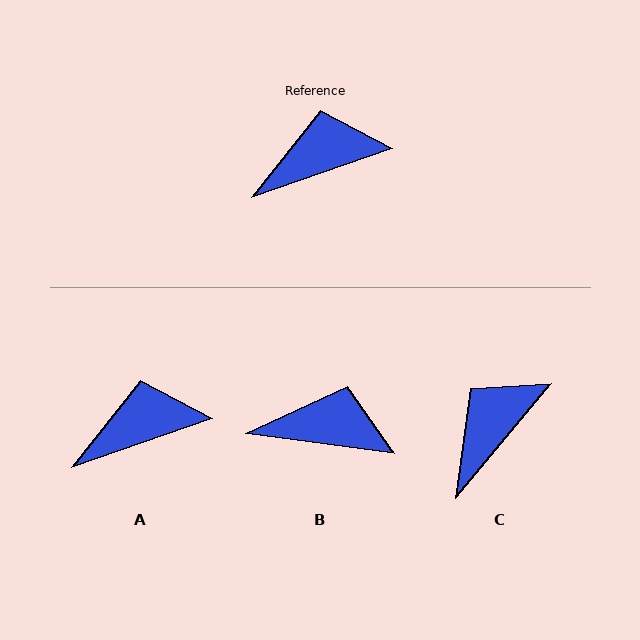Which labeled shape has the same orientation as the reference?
A.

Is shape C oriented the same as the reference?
No, it is off by about 31 degrees.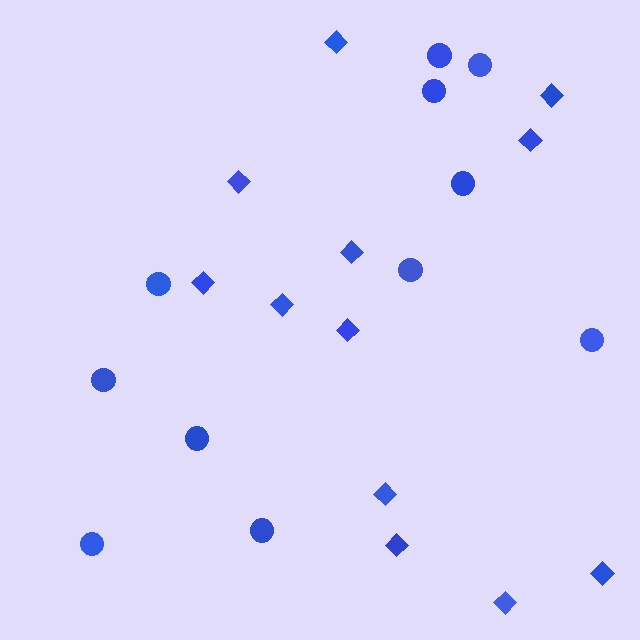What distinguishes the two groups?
There are 2 groups: one group of circles (11) and one group of diamonds (12).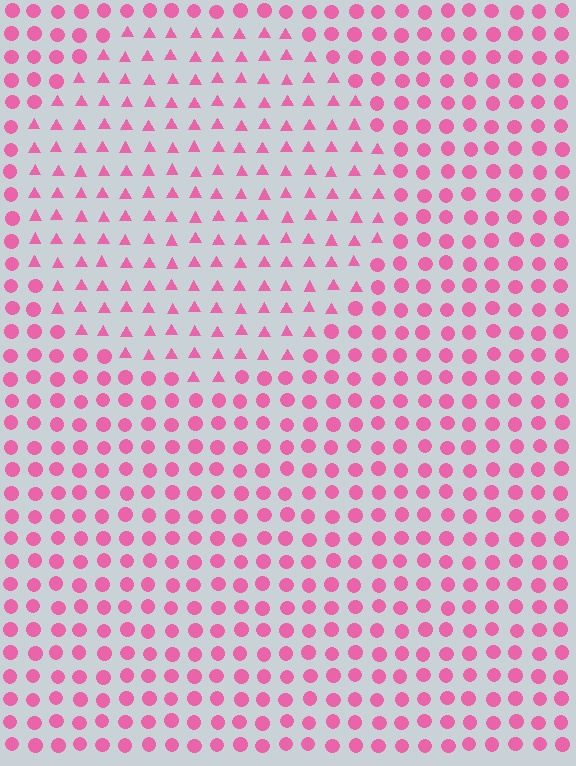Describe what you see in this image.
The image is filled with small pink elements arranged in a uniform grid. A circle-shaped region contains triangles, while the surrounding area contains circles. The boundary is defined purely by the change in element shape.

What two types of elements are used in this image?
The image uses triangles inside the circle region and circles outside it.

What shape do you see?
I see a circle.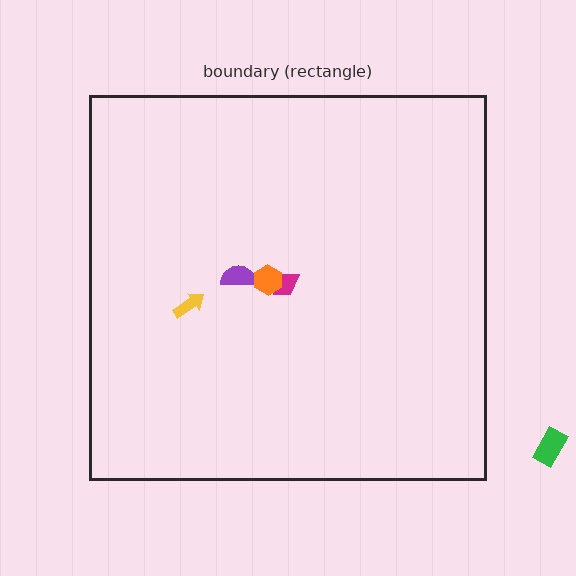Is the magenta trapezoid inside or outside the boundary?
Inside.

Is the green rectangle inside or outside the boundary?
Outside.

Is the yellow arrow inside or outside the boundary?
Inside.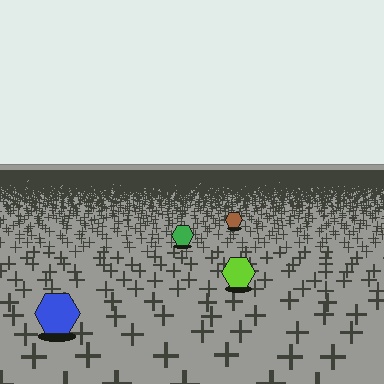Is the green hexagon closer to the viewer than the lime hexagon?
No. The lime hexagon is closer — you can tell from the texture gradient: the ground texture is coarser near it.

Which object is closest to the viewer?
The blue hexagon is closest. The texture marks near it are larger and more spread out.